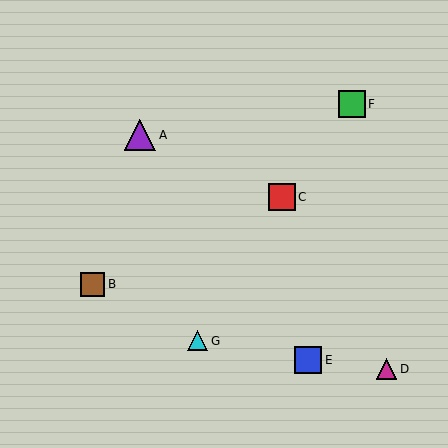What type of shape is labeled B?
Shape B is a brown square.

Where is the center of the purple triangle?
The center of the purple triangle is at (140, 135).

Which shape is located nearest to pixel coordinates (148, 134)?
The purple triangle (labeled A) at (140, 135) is nearest to that location.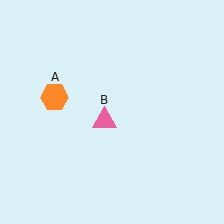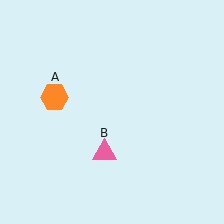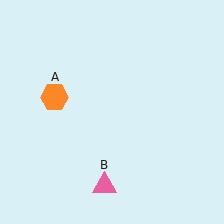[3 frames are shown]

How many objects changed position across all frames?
1 object changed position: pink triangle (object B).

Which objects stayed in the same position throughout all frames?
Orange hexagon (object A) remained stationary.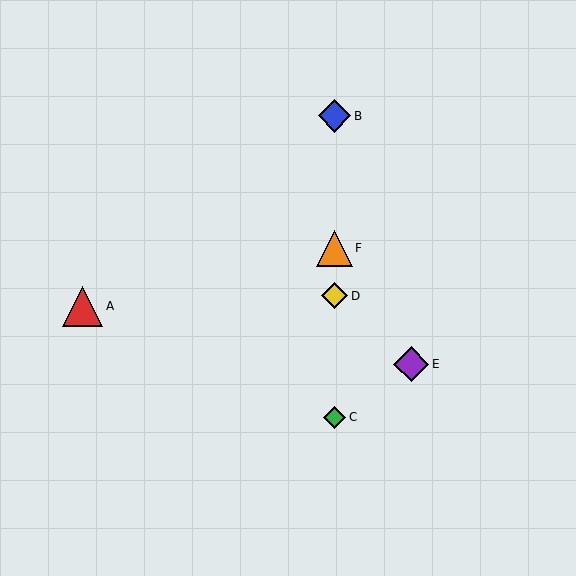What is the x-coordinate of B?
Object B is at x≈334.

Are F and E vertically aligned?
No, F is at x≈334 and E is at x≈411.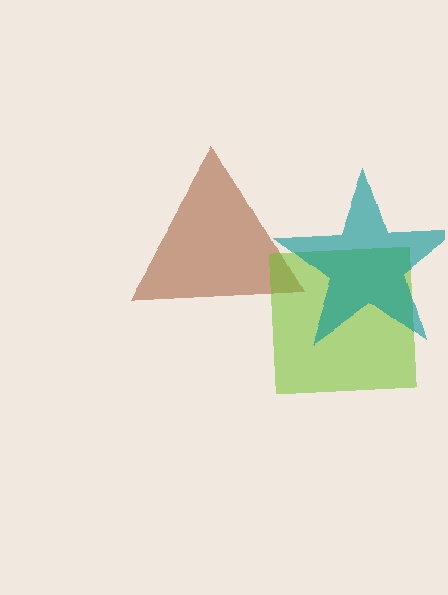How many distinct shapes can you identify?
There are 3 distinct shapes: a brown triangle, a lime square, a teal star.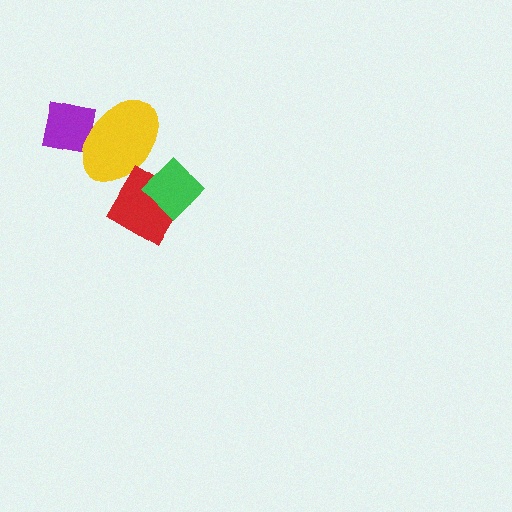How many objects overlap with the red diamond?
1 object overlaps with the red diamond.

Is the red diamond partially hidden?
Yes, it is partially covered by another shape.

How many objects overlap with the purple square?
1 object overlaps with the purple square.